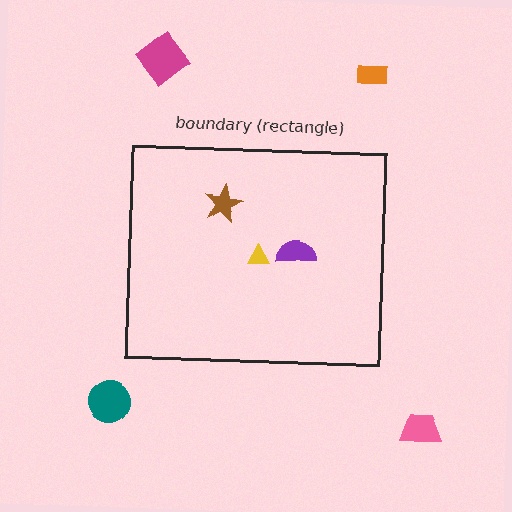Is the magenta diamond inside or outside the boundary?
Outside.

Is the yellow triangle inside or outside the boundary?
Inside.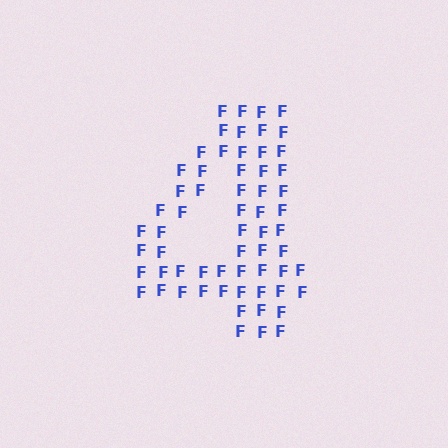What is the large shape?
The large shape is the digit 4.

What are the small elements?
The small elements are letter F's.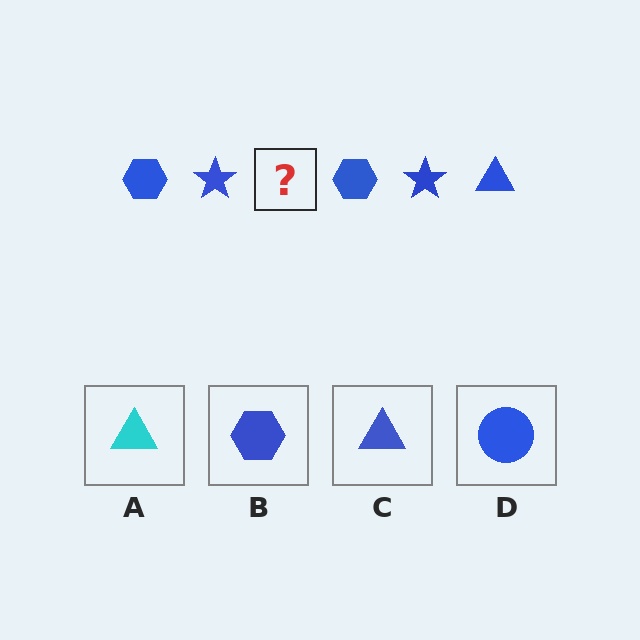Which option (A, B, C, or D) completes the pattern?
C.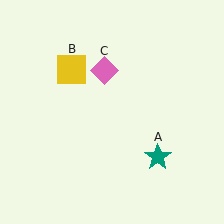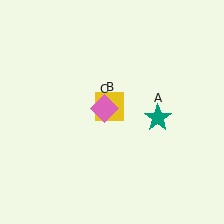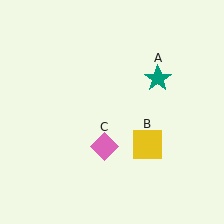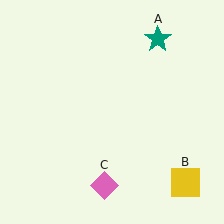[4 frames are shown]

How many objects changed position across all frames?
3 objects changed position: teal star (object A), yellow square (object B), pink diamond (object C).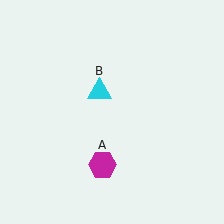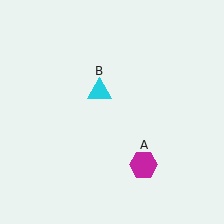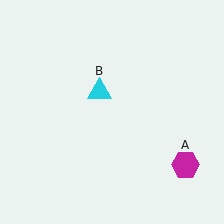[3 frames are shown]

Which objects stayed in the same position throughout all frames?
Cyan triangle (object B) remained stationary.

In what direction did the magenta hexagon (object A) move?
The magenta hexagon (object A) moved right.